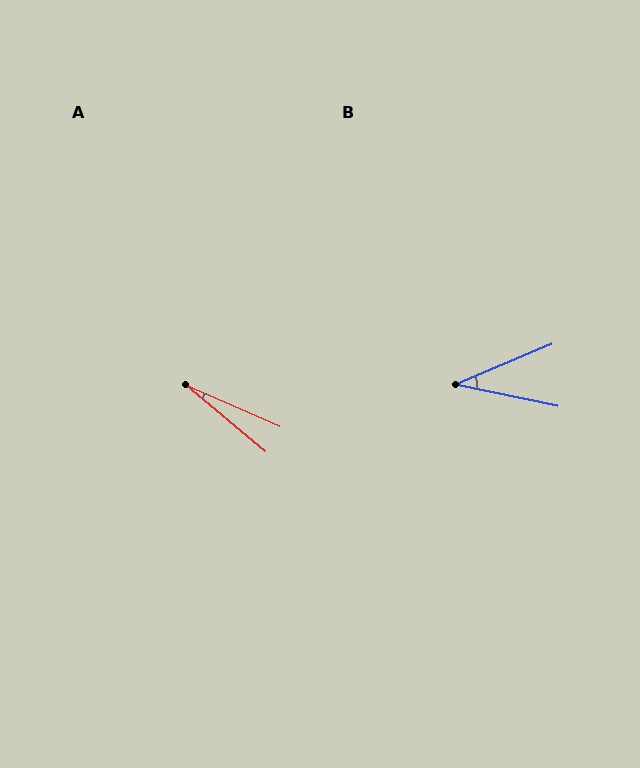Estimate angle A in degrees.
Approximately 16 degrees.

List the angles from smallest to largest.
A (16°), B (35°).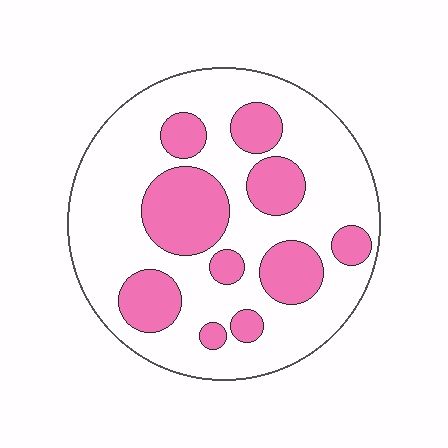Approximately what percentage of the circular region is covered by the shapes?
Approximately 30%.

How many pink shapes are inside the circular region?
10.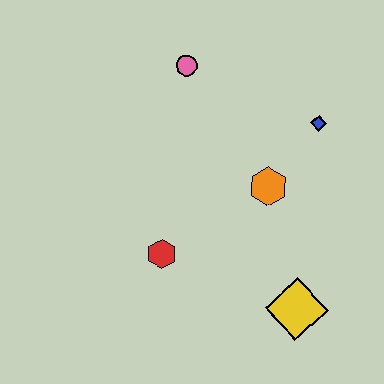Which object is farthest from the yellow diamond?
The pink circle is farthest from the yellow diamond.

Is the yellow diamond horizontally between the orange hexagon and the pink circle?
No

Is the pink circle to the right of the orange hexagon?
No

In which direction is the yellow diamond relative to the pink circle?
The yellow diamond is below the pink circle.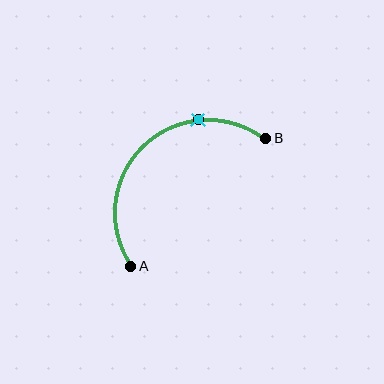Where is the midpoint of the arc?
The arc midpoint is the point on the curve farthest from the straight line joining A and B. It sits above and to the left of that line.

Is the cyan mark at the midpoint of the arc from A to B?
No. The cyan mark lies on the arc but is closer to endpoint B. The arc midpoint would be at the point on the curve equidistant along the arc from both A and B.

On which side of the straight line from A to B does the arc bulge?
The arc bulges above and to the left of the straight line connecting A and B.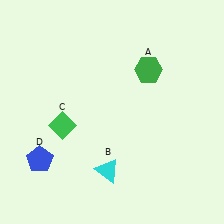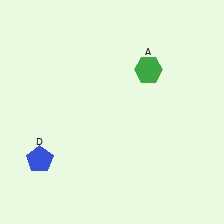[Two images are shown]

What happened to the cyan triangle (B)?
The cyan triangle (B) was removed in Image 2. It was in the bottom-left area of Image 1.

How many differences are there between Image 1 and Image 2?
There are 2 differences between the two images.